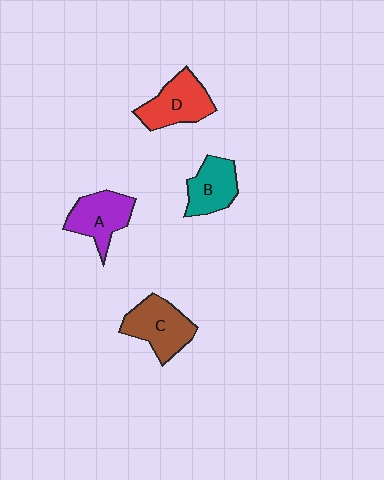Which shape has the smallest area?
Shape B (teal).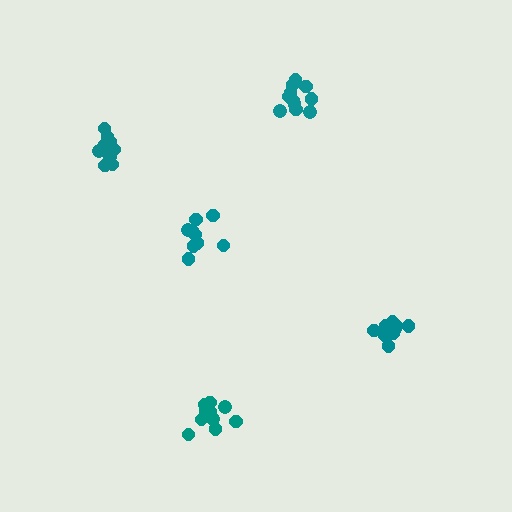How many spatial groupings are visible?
There are 5 spatial groupings.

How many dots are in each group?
Group 1: 9 dots, Group 2: 10 dots, Group 3: 11 dots, Group 4: 10 dots, Group 5: 11 dots (51 total).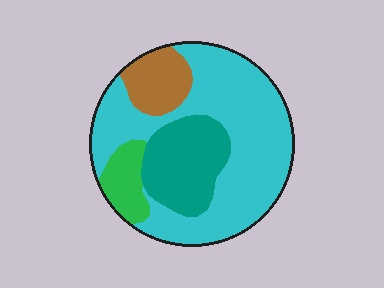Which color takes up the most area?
Cyan, at roughly 60%.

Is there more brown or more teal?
Teal.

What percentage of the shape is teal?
Teal takes up about one fifth (1/5) of the shape.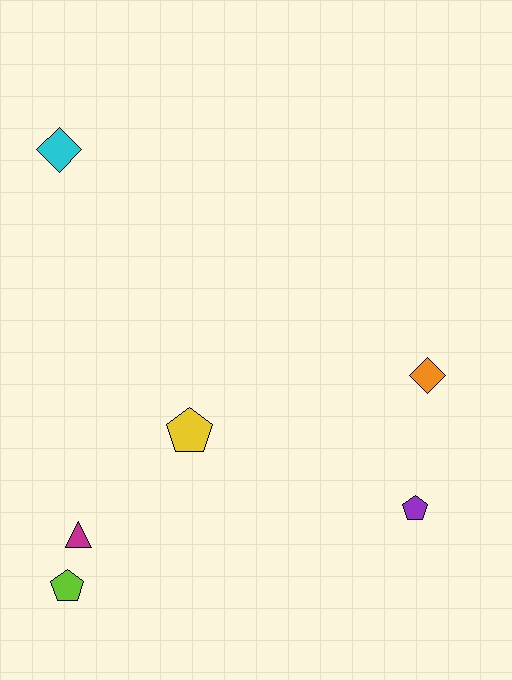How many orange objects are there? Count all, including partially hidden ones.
There is 1 orange object.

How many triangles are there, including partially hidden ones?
There is 1 triangle.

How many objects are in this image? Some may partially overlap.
There are 6 objects.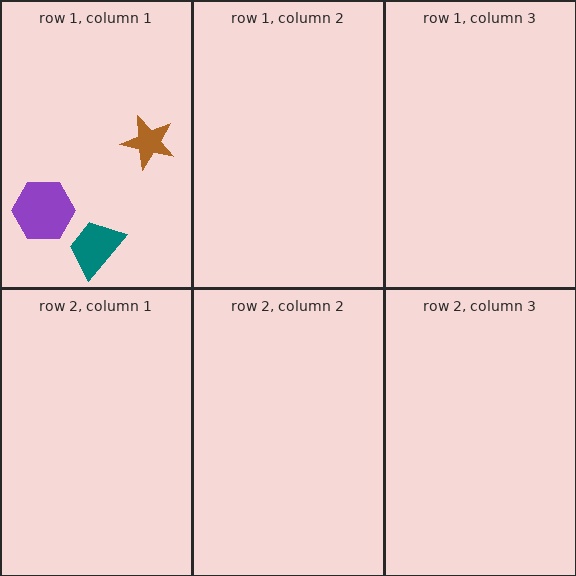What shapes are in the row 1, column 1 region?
The brown star, the purple hexagon, the teal trapezoid.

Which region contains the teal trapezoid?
The row 1, column 1 region.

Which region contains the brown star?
The row 1, column 1 region.